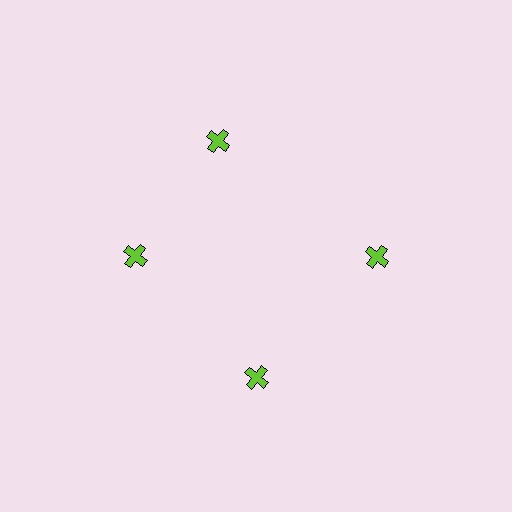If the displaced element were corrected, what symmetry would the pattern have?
It would have 4-fold rotational symmetry — the pattern would map onto itself every 90 degrees.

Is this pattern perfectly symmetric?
No. The 4 lime crosses are arranged in a ring, but one element near the 12 o'clock position is rotated out of alignment along the ring, breaking the 4-fold rotational symmetry.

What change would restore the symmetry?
The symmetry would be restored by rotating it back into even spacing with its neighbors so that all 4 crosses sit at equal angles and equal distance from the center.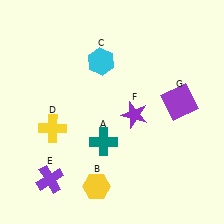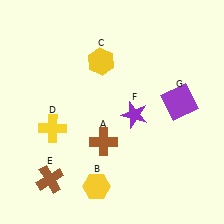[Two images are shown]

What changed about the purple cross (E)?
In Image 1, E is purple. In Image 2, it changed to brown.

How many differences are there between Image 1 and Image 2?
There are 3 differences between the two images.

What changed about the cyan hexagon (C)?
In Image 1, C is cyan. In Image 2, it changed to yellow.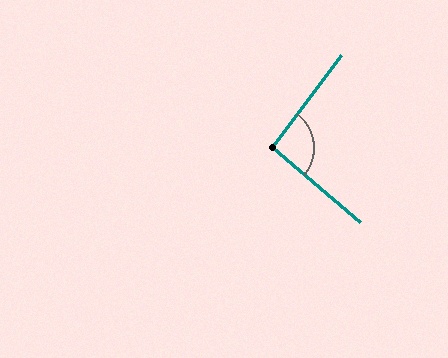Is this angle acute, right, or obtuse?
It is approximately a right angle.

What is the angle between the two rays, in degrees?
Approximately 93 degrees.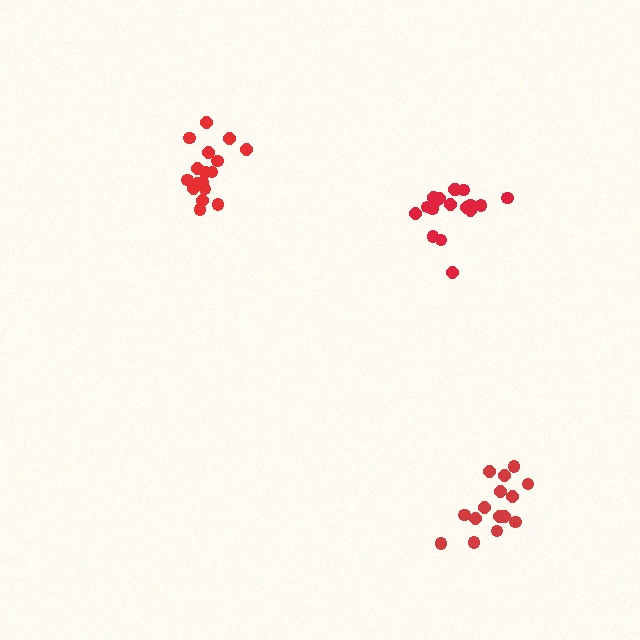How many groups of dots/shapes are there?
There are 3 groups.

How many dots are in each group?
Group 1: 17 dots, Group 2: 18 dots, Group 3: 15 dots (50 total).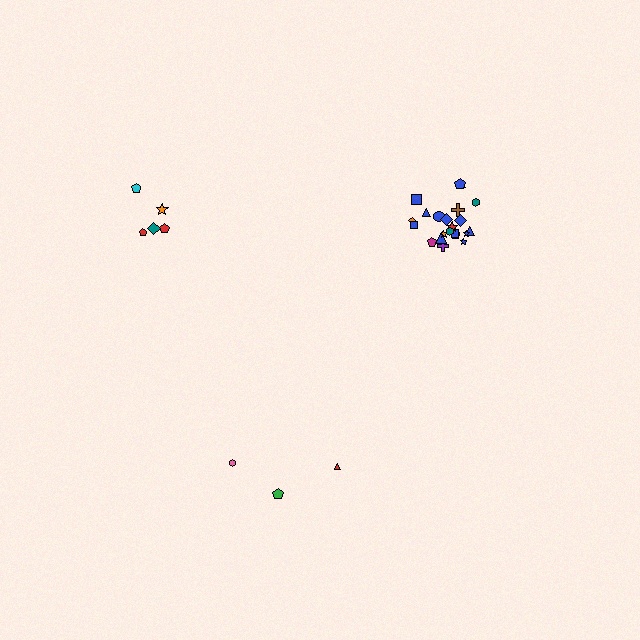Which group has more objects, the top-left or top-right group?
The top-right group.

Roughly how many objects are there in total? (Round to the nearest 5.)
Roughly 30 objects in total.